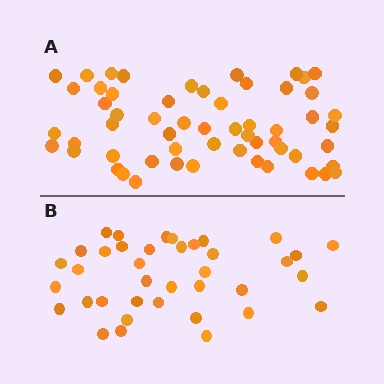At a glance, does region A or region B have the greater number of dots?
Region A (the top region) has more dots.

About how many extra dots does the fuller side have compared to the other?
Region A has approximately 20 more dots than region B.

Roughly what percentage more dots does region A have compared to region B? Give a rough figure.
About 50% more.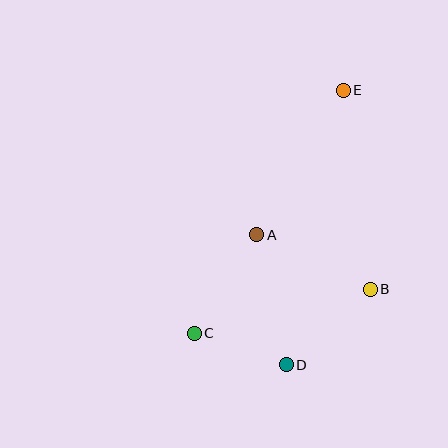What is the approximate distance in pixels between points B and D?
The distance between B and D is approximately 113 pixels.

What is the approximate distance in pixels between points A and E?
The distance between A and E is approximately 168 pixels.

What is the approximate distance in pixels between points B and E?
The distance between B and E is approximately 201 pixels.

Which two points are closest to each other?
Points C and D are closest to each other.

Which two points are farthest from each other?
Points C and E are farthest from each other.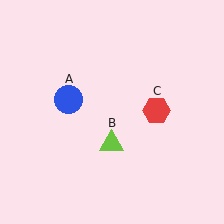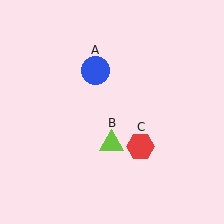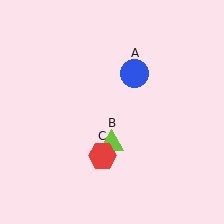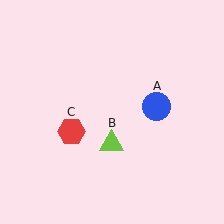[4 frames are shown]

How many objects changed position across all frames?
2 objects changed position: blue circle (object A), red hexagon (object C).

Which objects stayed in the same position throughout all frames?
Lime triangle (object B) remained stationary.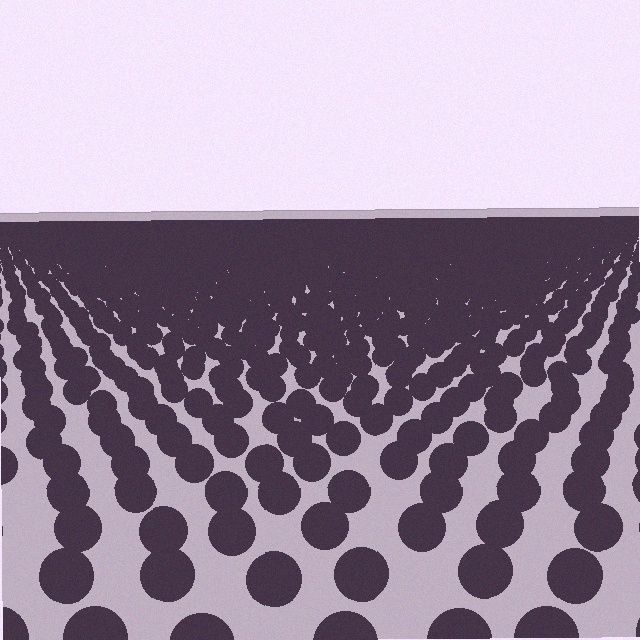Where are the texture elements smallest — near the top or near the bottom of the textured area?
Near the top.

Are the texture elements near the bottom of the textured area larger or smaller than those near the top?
Larger. Near the bottom, elements are closer to the viewer and appear at a bigger on-screen size.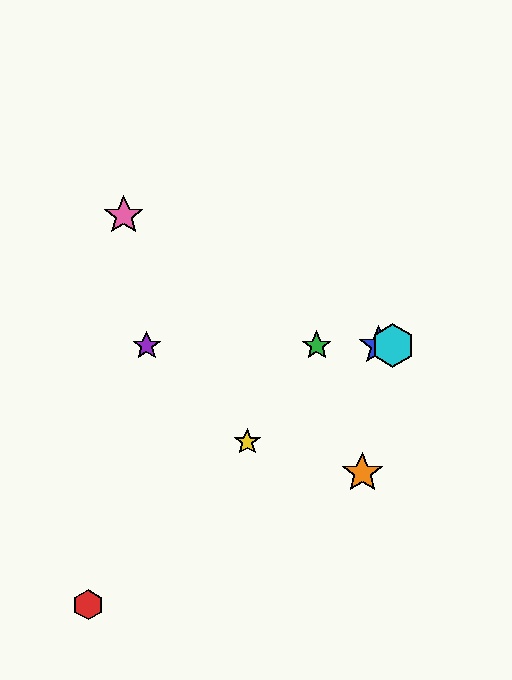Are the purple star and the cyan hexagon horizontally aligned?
Yes, both are at y≈346.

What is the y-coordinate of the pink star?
The pink star is at y≈216.